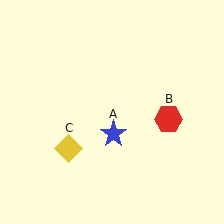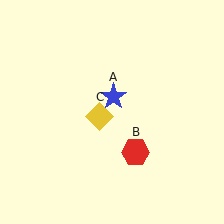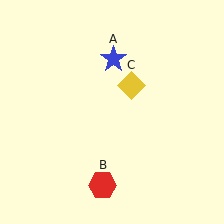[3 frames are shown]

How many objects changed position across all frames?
3 objects changed position: blue star (object A), red hexagon (object B), yellow diamond (object C).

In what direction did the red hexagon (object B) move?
The red hexagon (object B) moved down and to the left.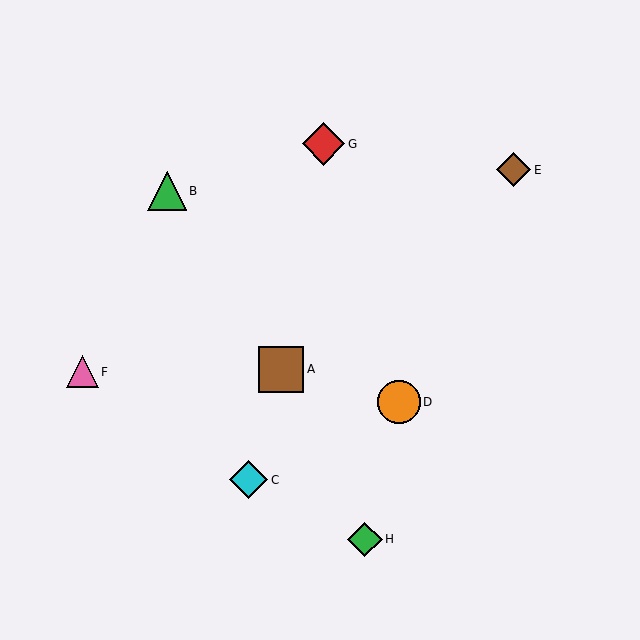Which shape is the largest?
The brown square (labeled A) is the largest.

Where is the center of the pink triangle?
The center of the pink triangle is at (82, 372).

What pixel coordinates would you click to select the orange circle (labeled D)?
Click at (399, 402) to select the orange circle D.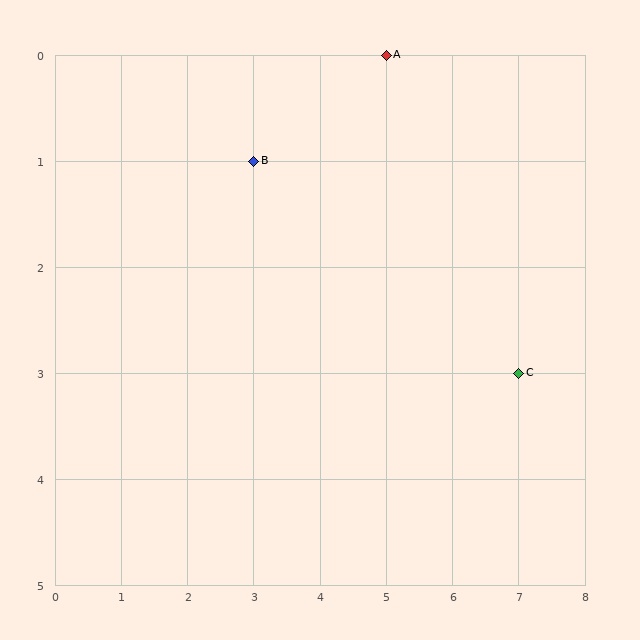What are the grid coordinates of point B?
Point B is at grid coordinates (3, 1).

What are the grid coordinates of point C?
Point C is at grid coordinates (7, 3).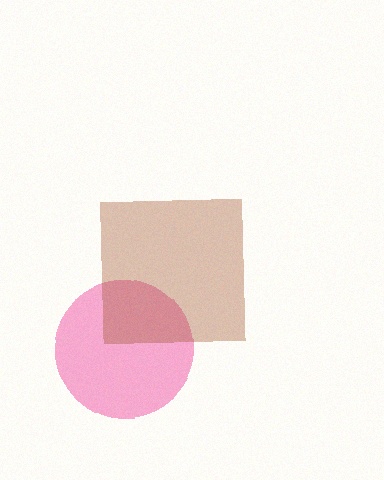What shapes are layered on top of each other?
The layered shapes are: a pink circle, a brown square.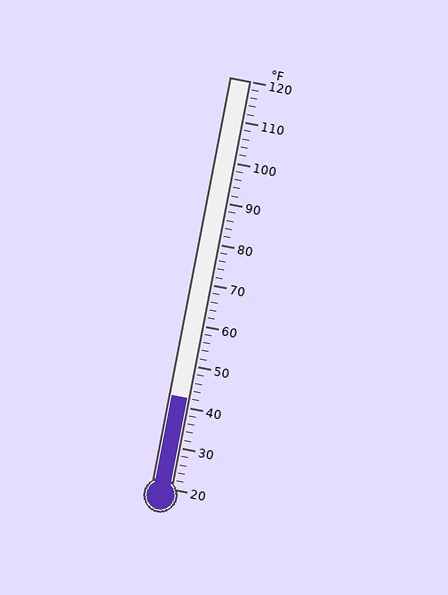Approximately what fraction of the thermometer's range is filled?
The thermometer is filled to approximately 20% of its range.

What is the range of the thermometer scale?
The thermometer scale ranges from 20°F to 120°F.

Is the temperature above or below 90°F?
The temperature is below 90°F.